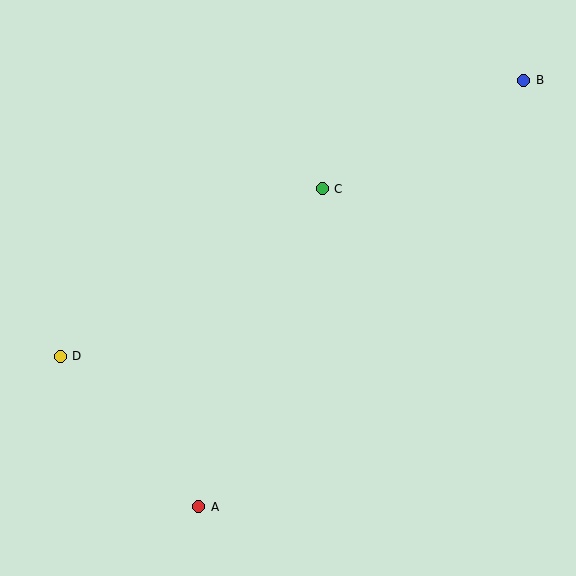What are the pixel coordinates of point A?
Point A is at (199, 507).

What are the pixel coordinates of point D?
Point D is at (60, 356).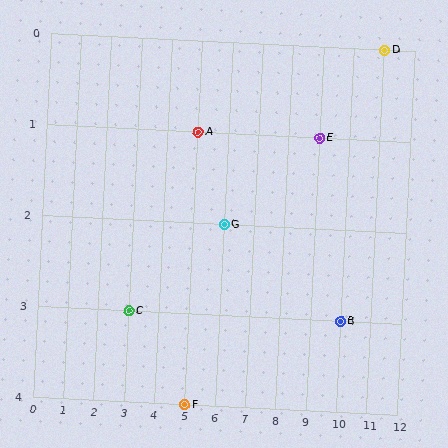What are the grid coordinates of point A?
Point A is at grid coordinates (5, 1).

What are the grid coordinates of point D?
Point D is at grid coordinates (11, 0).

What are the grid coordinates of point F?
Point F is at grid coordinates (5, 4).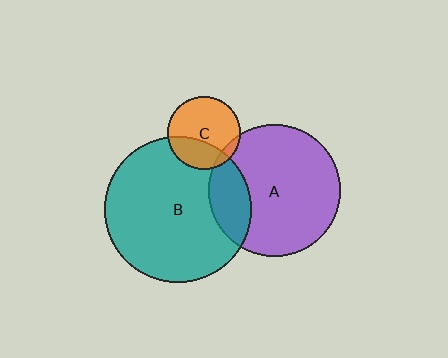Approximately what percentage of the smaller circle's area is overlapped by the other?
Approximately 35%.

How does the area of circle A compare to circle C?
Approximately 3.3 times.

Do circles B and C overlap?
Yes.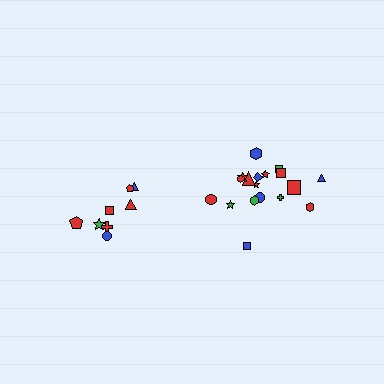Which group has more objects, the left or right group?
The right group.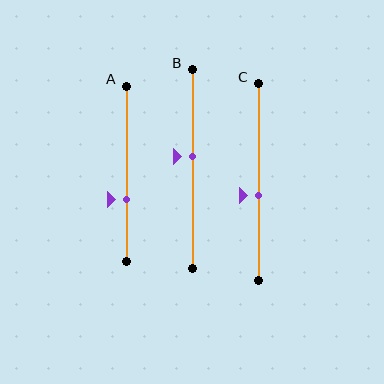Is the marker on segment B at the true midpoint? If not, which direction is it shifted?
No, the marker on segment B is shifted upward by about 7% of the segment length.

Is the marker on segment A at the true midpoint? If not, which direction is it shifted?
No, the marker on segment A is shifted downward by about 15% of the segment length.